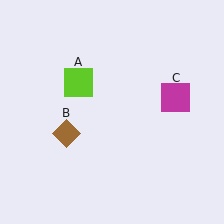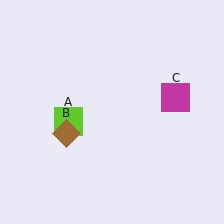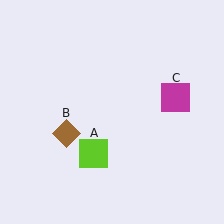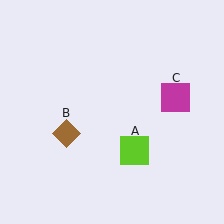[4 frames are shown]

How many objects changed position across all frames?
1 object changed position: lime square (object A).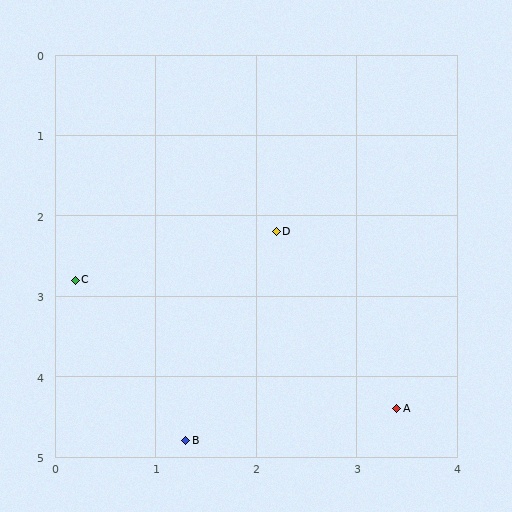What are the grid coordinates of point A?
Point A is at approximately (3.4, 4.4).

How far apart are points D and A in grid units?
Points D and A are about 2.5 grid units apart.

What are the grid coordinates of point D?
Point D is at approximately (2.2, 2.2).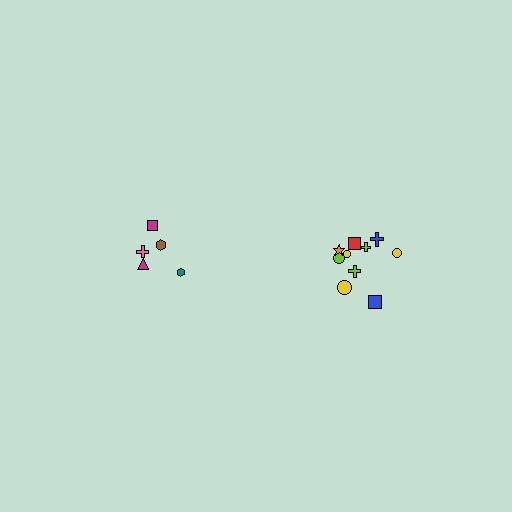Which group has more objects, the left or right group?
The right group.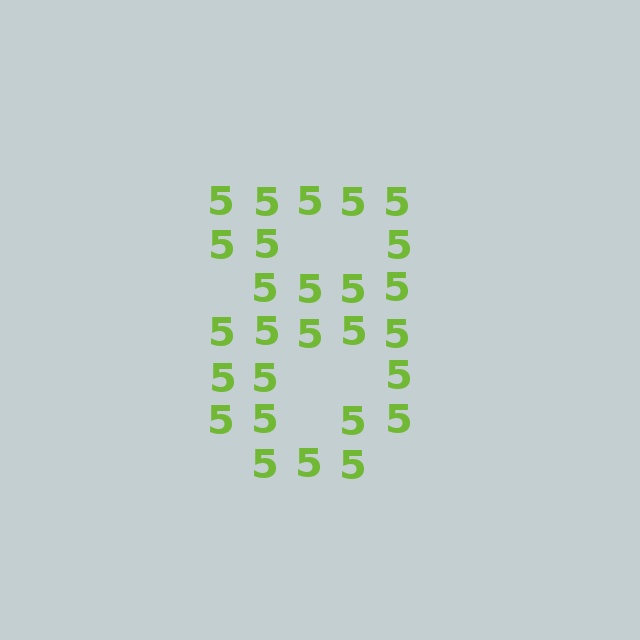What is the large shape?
The large shape is the digit 8.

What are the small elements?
The small elements are digit 5's.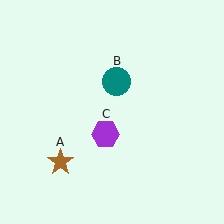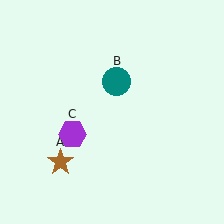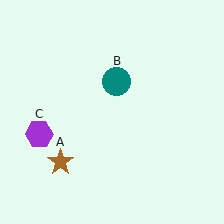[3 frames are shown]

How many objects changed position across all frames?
1 object changed position: purple hexagon (object C).